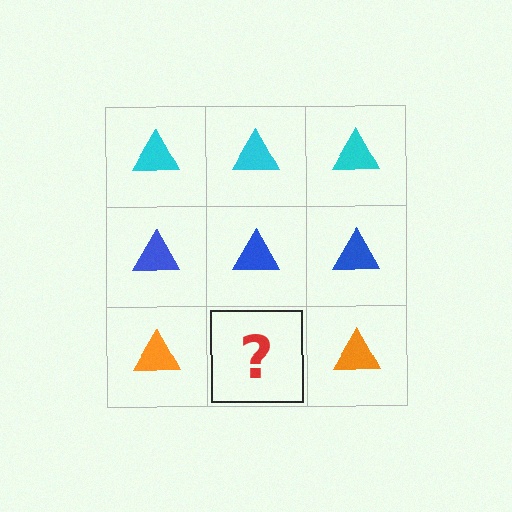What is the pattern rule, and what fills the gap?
The rule is that each row has a consistent color. The gap should be filled with an orange triangle.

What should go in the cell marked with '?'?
The missing cell should contain an orange triangle.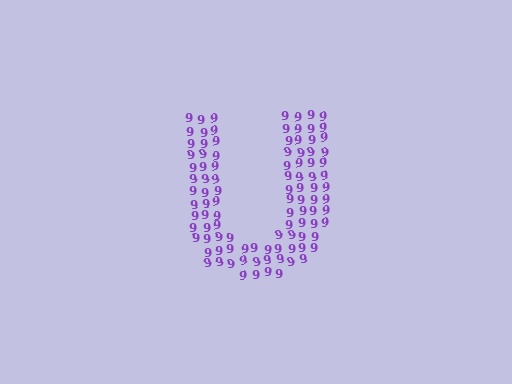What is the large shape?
The large shape is the letter U.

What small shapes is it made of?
It is made of small digit 9's.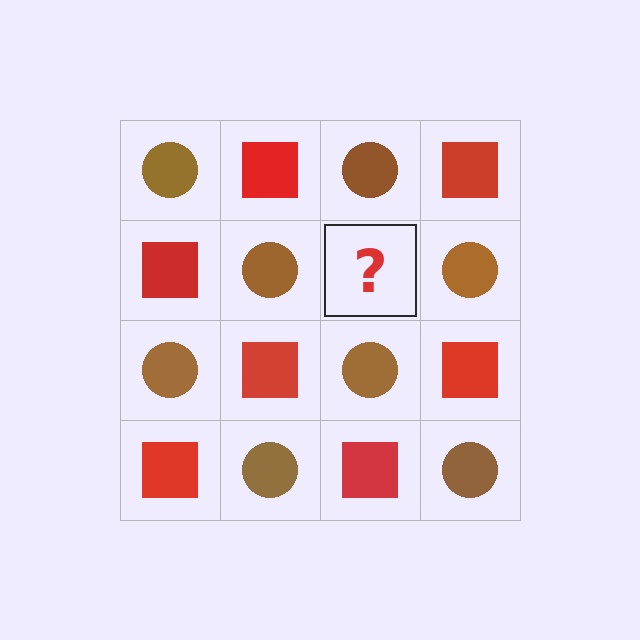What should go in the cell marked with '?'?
The missing cell should contain a red square.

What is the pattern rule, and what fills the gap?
The rule is that it alternates brown circle and red square in a checkerboard pattern. The gap should be filled with a red square.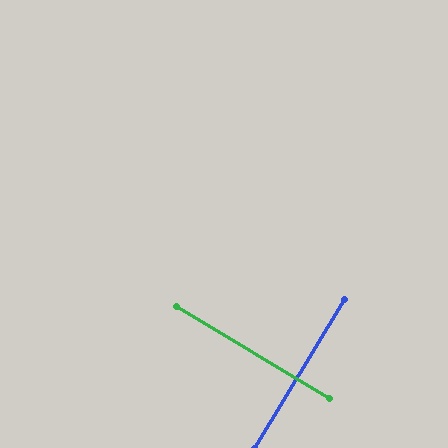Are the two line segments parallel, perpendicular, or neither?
Perpendicular — they meet at approximately 90°.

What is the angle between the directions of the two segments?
Approximately 90 degrees.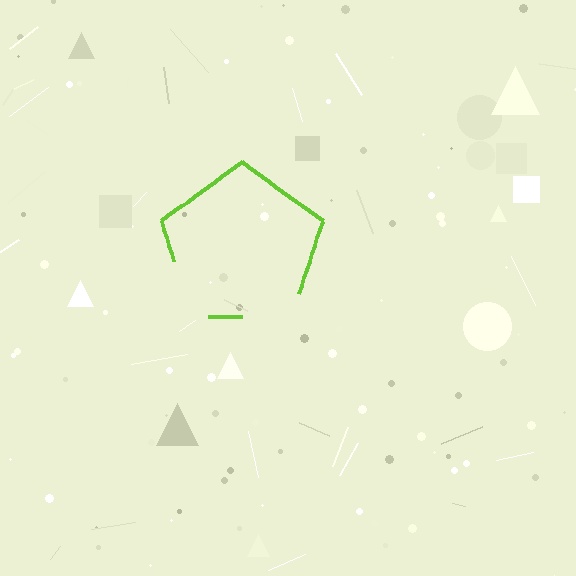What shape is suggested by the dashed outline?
The dashed outline suggests a pentagon.